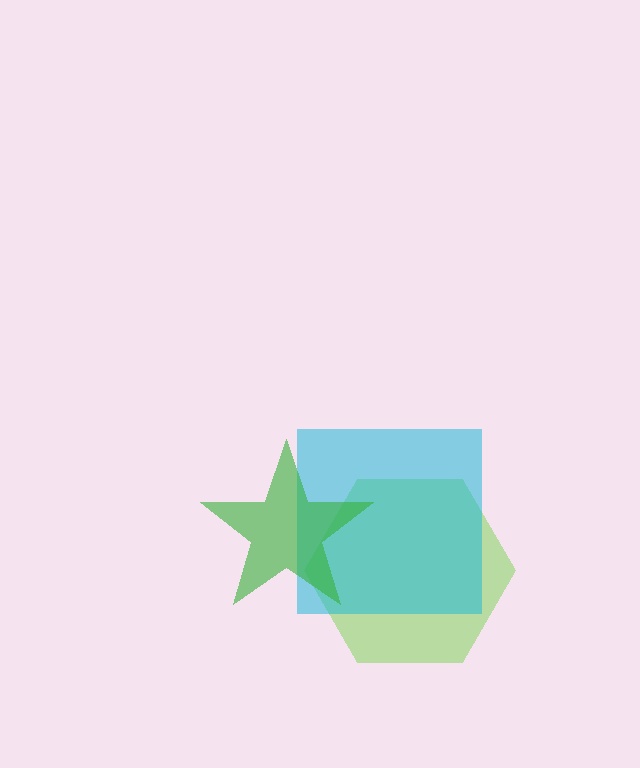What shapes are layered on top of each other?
The layered shapes are: a lime hexagon, a cyan square, a green star.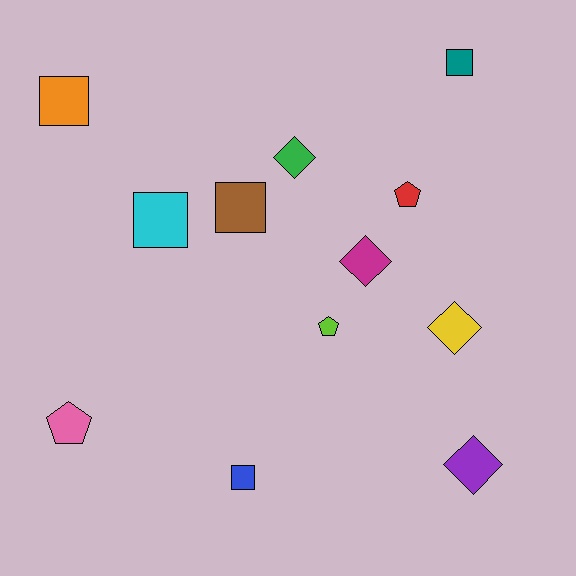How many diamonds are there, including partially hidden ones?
There are 4 diamonds.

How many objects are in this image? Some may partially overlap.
There are 12 objects.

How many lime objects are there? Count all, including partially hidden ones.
There is 1 lime object.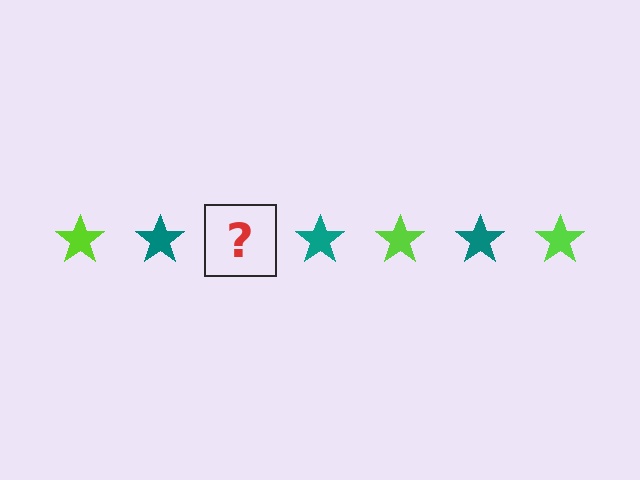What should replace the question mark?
The question mark should be replaced with a lime star.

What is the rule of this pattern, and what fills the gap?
The rule is that the pattern cycles through lime, teal stars. The gap should be filled with a lime star.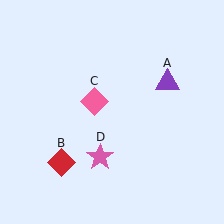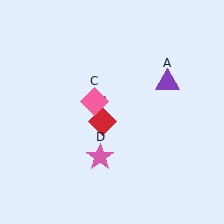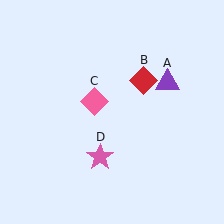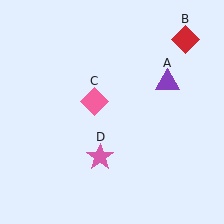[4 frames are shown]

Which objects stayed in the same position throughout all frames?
Purple triangle (object A) and pink diamond (object C) and pink star (object D) remained stationary.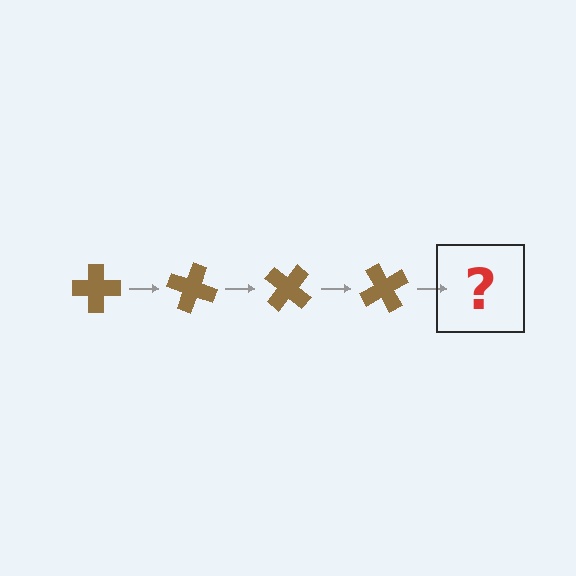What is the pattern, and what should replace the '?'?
The pattern is that the cross rotates 20 degrees each step. The '?' should be a brown cross rotated 80 degrees.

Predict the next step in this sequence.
The next step is a brown cross rotated 80 degrees.